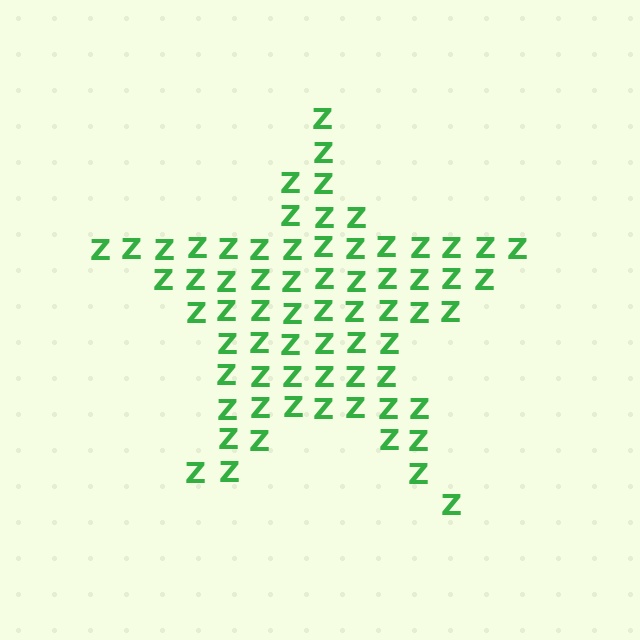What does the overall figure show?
The overall figure shows a star.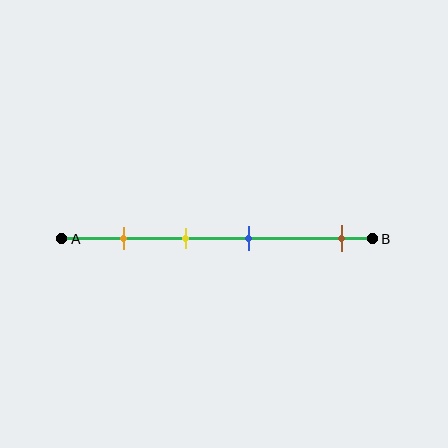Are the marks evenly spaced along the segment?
No, the marks are not evenly spaced.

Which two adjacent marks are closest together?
The yellow and blue marks are the closest adjacent pair.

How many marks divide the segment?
There are 4 marks dividing the segment.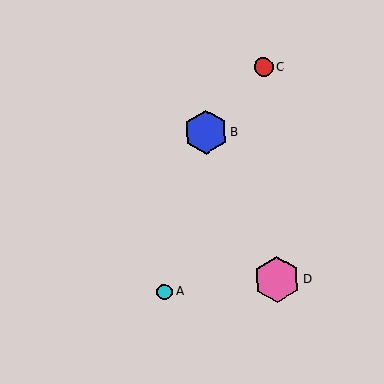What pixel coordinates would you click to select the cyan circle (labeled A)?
Click at (164, 292) to select the cyan circle A.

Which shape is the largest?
The pink hexagon (labeled D) is the largest.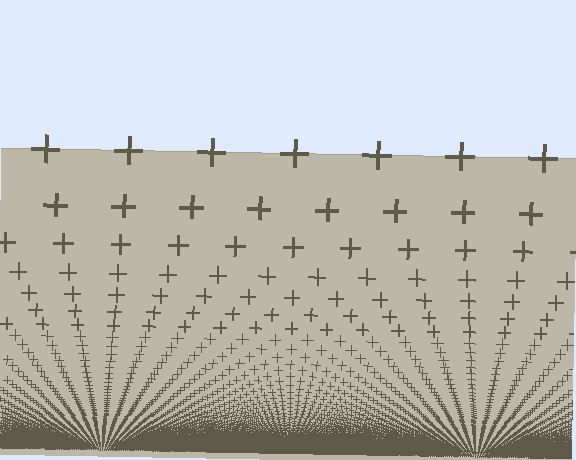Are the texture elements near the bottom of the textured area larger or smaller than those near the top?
Smaller. The gradient is inverted — elements near the bottom are smaller and denser.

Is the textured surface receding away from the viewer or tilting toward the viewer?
The surface appears to tilt toward the viewer. Texture elements get larger and sparser toward the top.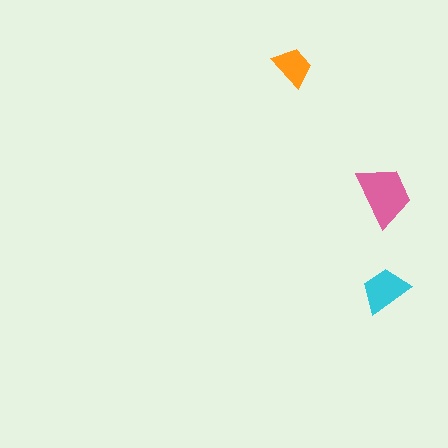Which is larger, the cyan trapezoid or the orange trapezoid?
The cyan one.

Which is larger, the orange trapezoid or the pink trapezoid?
The pink one.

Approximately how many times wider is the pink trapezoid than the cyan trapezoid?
About 1.5 times wider.